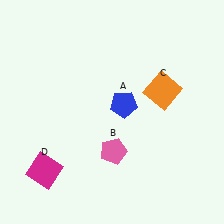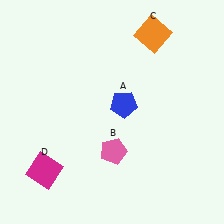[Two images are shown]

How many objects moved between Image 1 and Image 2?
1 object moved between the two images.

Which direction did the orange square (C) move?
The orange square (C) moved up.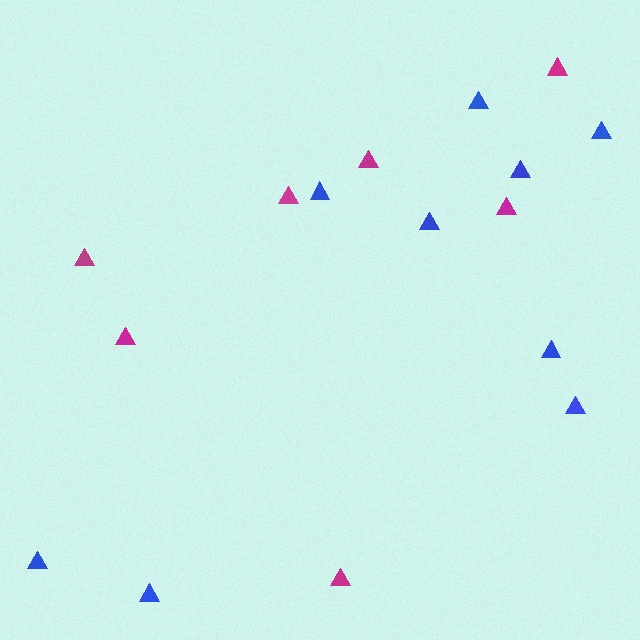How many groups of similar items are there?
There are 2 groups: one group of blue triangles (9) and one group of magenta triangles (7).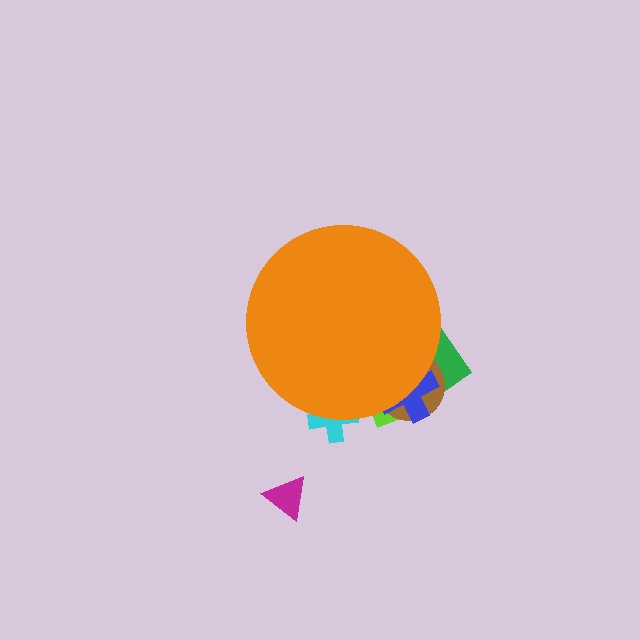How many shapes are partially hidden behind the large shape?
5 shapes are partially hidden.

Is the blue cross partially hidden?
Yes, the blue cross is partially hidden behind the orange circle.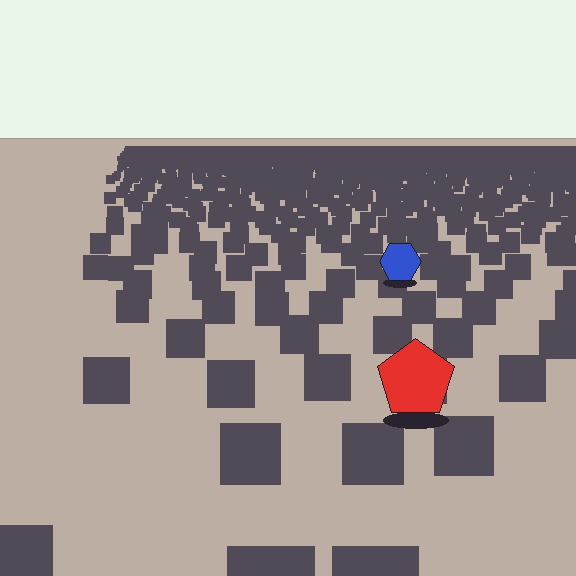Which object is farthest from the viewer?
The blue hexagon is farthest from the viewer. It appears smaller and the ground texture around it is denser.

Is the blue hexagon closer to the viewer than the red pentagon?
No. The red pentagon is closer — you can tell from the texture gradient: the ground texture is coarser near it.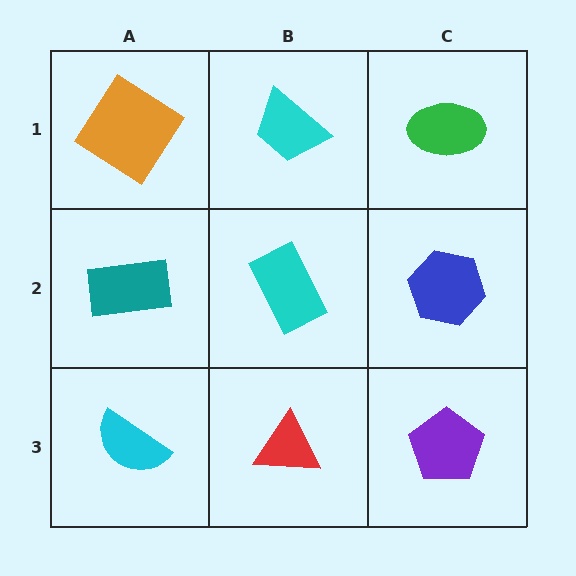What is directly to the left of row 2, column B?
A teal rectangle.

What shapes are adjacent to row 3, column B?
A cyan rectangle (row 2, column B), a cyan semicircle (row 3, column A), a purple pentagon (row 3, column C).